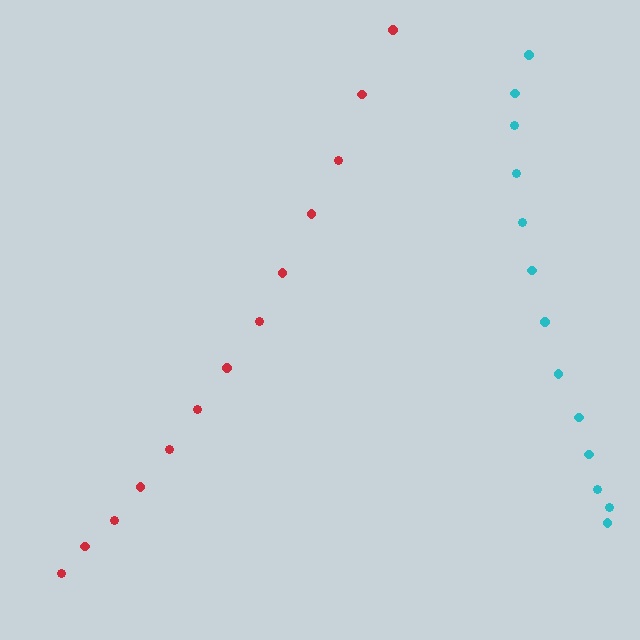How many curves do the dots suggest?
There are 2 distinct paths.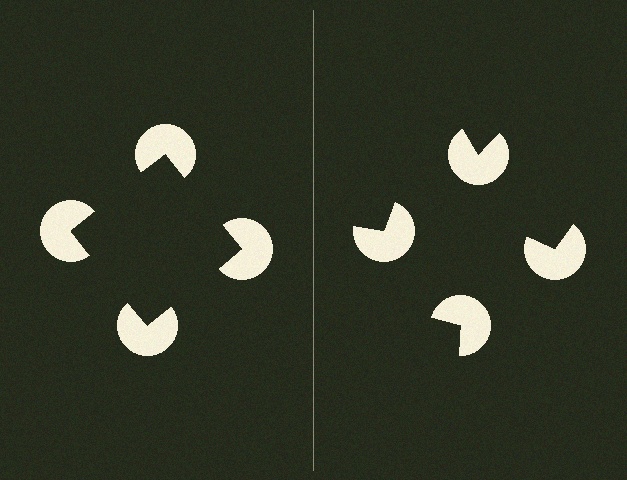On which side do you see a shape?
An illusory square appears on the left side. On the right side the wedge cuts are rotated, so no coherent shape forms.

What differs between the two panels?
The pac-man discs are positioned identically on both sides; only the wedge orientations differ. On the left they align to a square; on the right they are misaligned.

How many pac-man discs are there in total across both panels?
8 — 4 on each side.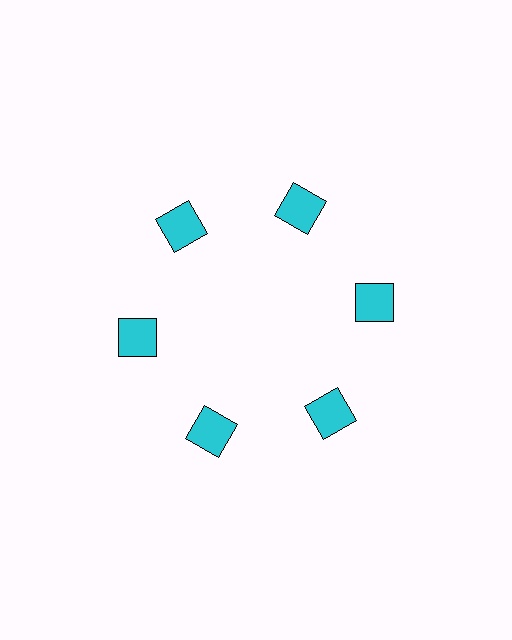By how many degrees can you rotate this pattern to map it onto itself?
The pattern maps onto itself every 60 degrees of rotation.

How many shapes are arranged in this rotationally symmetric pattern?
There are 6 shapes, arranged in 6 groups of 1.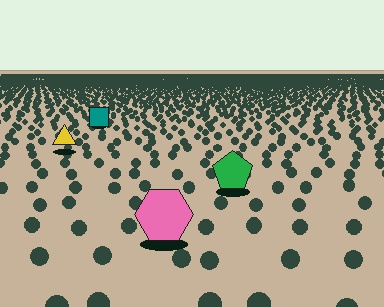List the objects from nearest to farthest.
From nearest to farthest: the pink hexagon, the green pentagon, the yellow triangle, the teal square.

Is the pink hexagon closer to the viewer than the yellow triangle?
Yes. The pink hexagon is closer — you can tell from the texture gradient: the ground texture is coarser near it.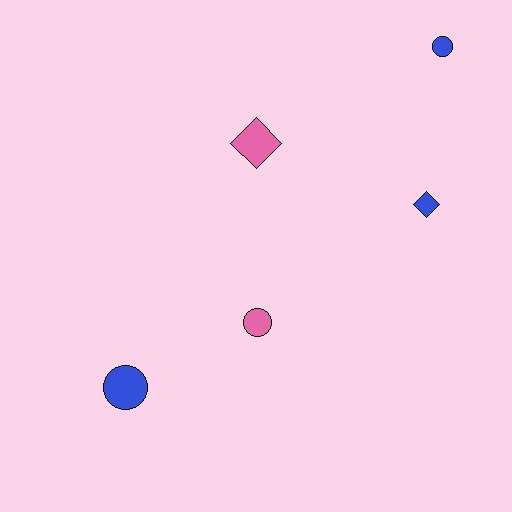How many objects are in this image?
There are 5 objects.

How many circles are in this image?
There are 3 circles.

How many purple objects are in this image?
There are no purple objects.